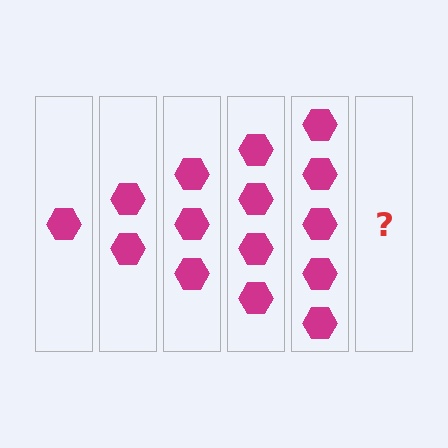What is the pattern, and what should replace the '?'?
The pattern is that each step adds one more hexagon. The '?' should be 6 hexagons.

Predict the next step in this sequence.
The next step is 6 hexagons.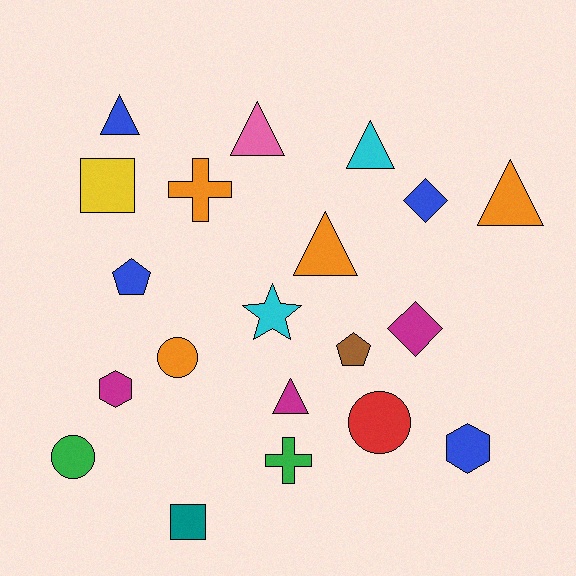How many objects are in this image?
There are 20 objects.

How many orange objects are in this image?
There are 4 orange objects.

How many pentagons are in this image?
There are 2 pentagons.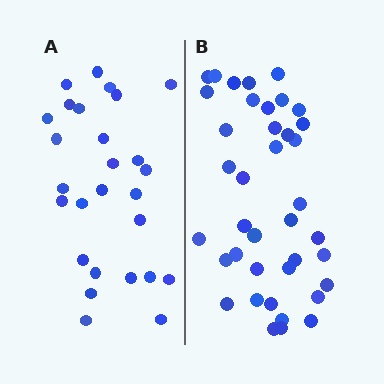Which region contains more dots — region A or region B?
Region B (the right region) has more dots.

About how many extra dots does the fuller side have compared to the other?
Region B has roughly 12 or so more dots than region A.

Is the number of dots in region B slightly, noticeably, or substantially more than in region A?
Region B has noticeably more, but not dramatically so. The ratio is roughly 1.4 to 1.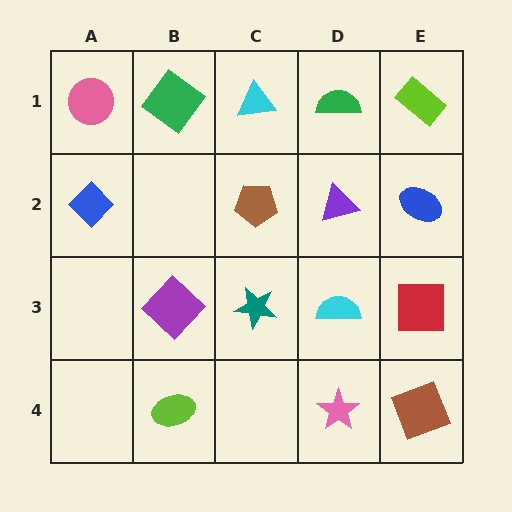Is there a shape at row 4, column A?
No, that cell is empty.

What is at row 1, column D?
A green semicircle.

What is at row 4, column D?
A pink star.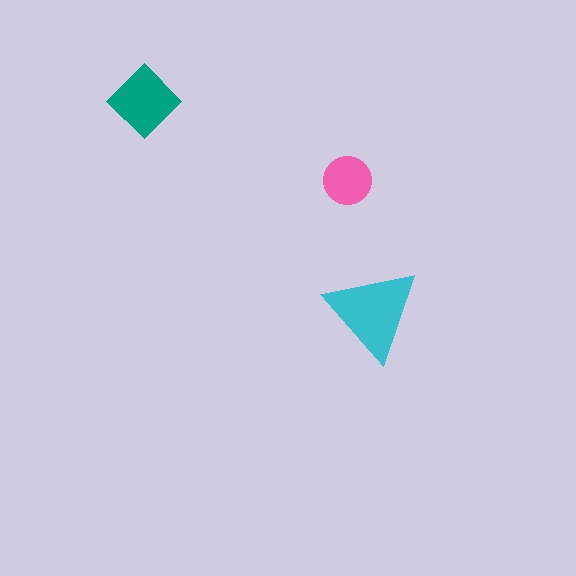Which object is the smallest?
The pink circle.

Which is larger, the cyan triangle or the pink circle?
The cyan triangle.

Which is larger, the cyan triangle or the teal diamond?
The cyan triangle.